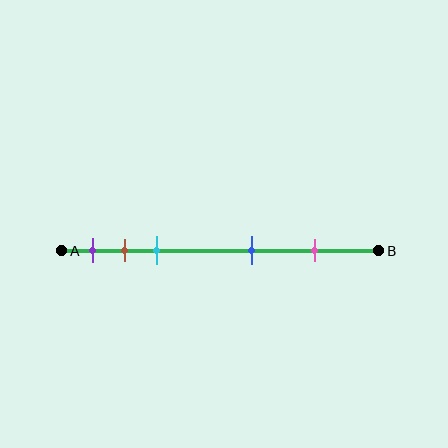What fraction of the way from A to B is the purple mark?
The purple mark is approximately 10% (0.1) of the way from A to B.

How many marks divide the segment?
There are 5 marks dividing the segment.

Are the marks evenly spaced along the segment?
No, the marks are not evenly spaced.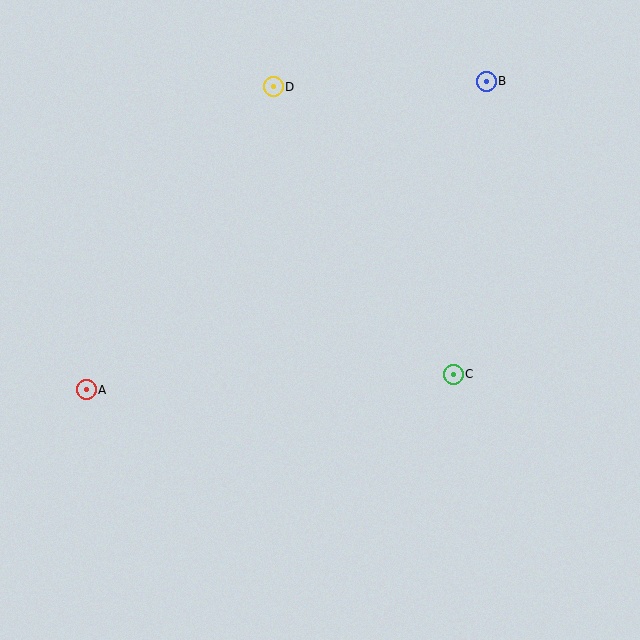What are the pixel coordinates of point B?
Point B is at (486, 81).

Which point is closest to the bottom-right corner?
Point C is closest to the bottom-right corner.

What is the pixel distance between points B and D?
The distance between B and D is 213 pixels.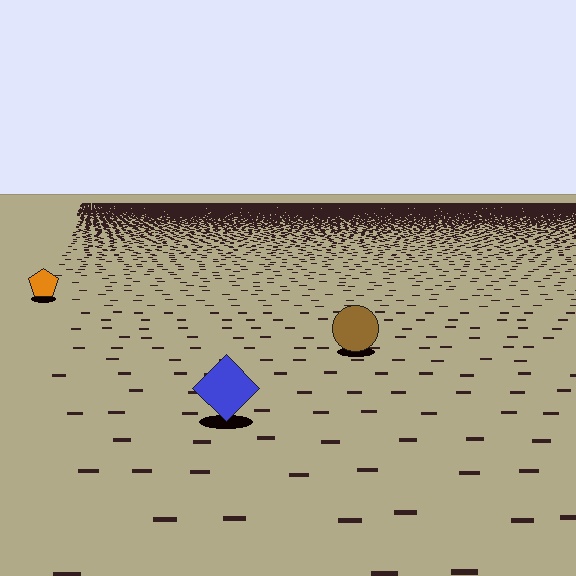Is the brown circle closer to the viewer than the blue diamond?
No. The blue diamond is closer — you can tell from the texture gradient: the ground texture is coarser near it.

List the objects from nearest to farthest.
From nearest to farthest: the blue diamond, the brown circle, the orange pentagon.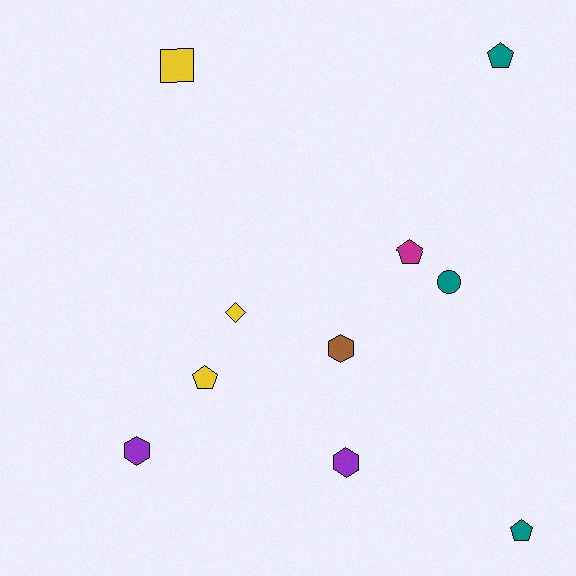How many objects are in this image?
There are 10 objects.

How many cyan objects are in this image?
There are no cyan objects.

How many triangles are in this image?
There are no triangles.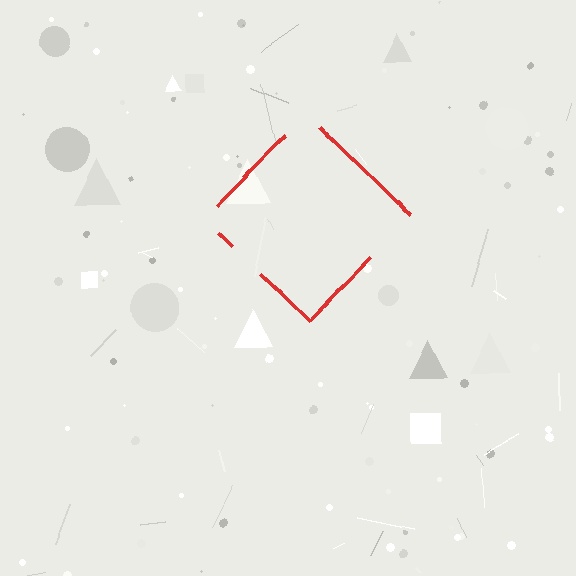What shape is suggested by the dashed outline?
The dashed outline suggests a diamond.